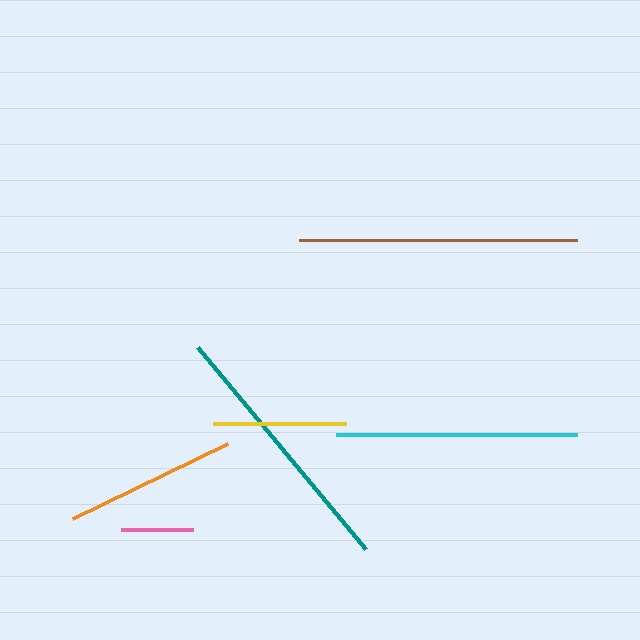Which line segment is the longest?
The brown line is the longest at approximately 278 pixels.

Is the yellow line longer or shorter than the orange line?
The orange line is longer than the yellow line.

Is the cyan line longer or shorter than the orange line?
The cyan line is longer than the orange line.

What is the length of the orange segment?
The orange segment is approximately 172 pixels long.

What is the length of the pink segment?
The pink segment is approximately 72 pixels long.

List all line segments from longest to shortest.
From longest to shortest: brown, teal, cyan, orange, yellow, pink.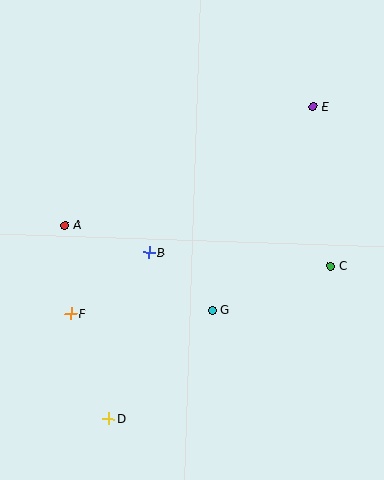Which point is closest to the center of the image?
Point B at (149, 252) is closest to the center.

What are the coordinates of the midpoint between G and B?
The midpoint between G and B is at (180, 281).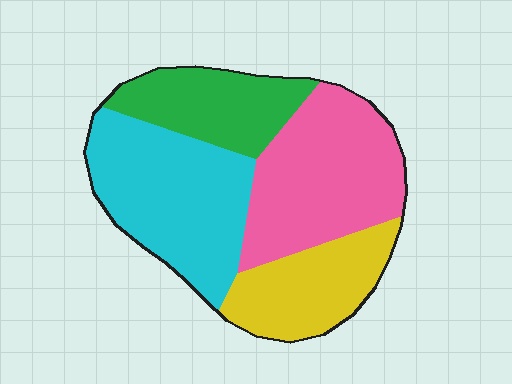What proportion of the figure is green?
Green covers roughly 20% of the figure.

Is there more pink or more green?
Pink.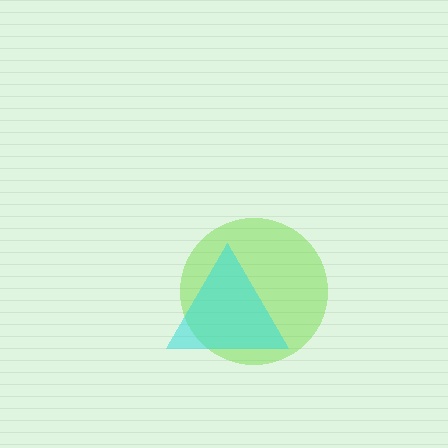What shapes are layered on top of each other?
The layered shapes are: a lime circle, a cyan triangle.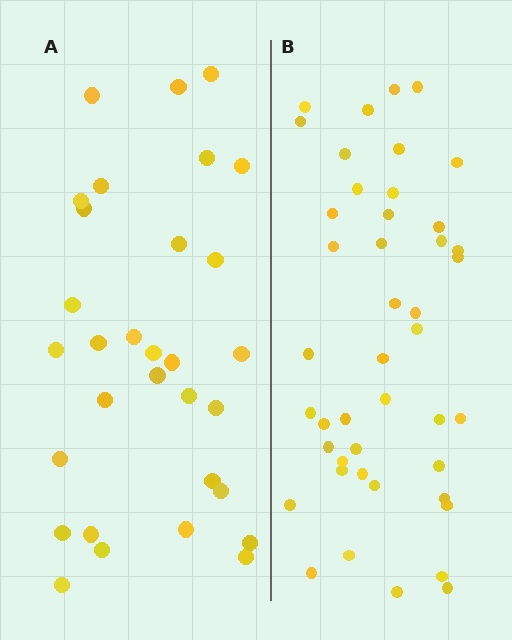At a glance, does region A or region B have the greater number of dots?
Region B (the right region) has more dots.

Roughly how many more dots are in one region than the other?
Region B has approximately 15 more dots than region A.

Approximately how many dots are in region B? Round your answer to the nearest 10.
About 40 dots. (The exact count is 44, which rounds to 40.)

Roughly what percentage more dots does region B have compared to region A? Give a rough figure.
About 40% more.